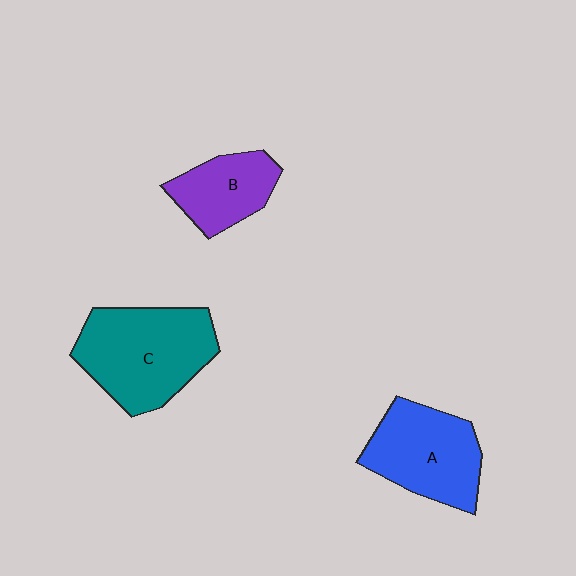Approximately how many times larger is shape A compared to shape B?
Approximately 1.5 times.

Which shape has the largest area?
Shape C (teal).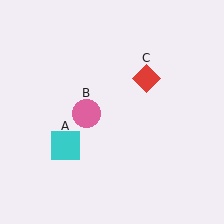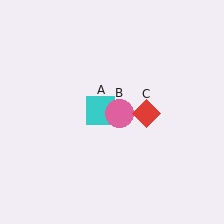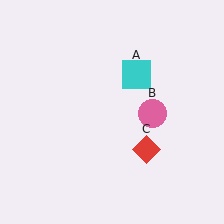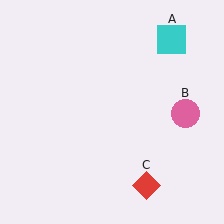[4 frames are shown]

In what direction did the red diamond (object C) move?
The red diamond (object C) moved down.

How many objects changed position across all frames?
3 objects changed position: cyan square (object A), pink circle (object B), red diamond (object C).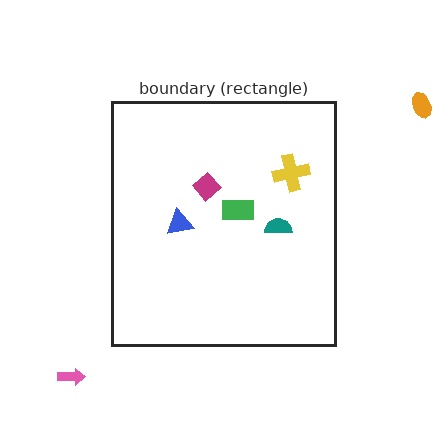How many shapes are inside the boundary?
5 inside, 2 outside.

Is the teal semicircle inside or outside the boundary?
Inside.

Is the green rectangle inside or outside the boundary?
Inside.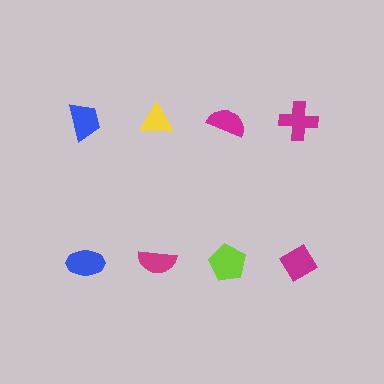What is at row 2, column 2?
A magenta semicircle.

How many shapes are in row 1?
4 shapes.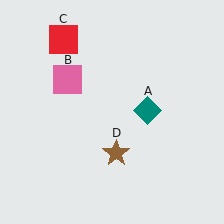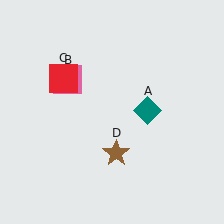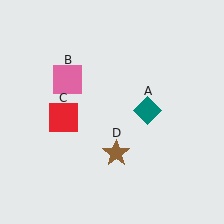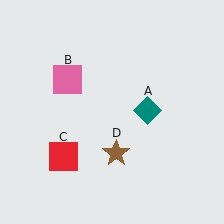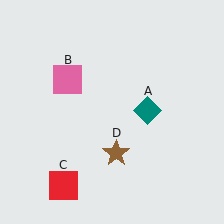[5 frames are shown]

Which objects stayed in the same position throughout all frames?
Teal diamond (object A) and pink square (object B) and brown star (object D) remained stationary.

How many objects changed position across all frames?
1 object changed position: red square (object C).